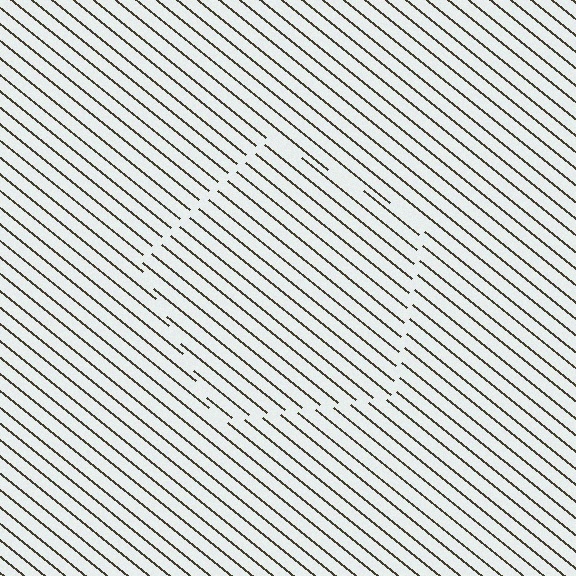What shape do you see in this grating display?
An illusory pentagon. The interior of the shape contains the same grating, shifted by half a period — the contour is defined by the phase discontinuity where line-ends from the inner and outer gratings abut.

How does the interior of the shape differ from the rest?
The interior of the shape contains the same grating, shifted by half a period — the contour is defined by the phase discontinuity where line-ends from the inner and outer gratings abut.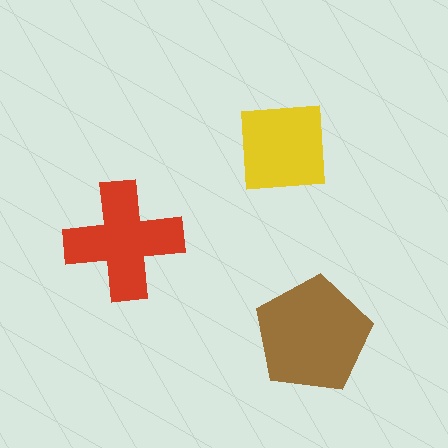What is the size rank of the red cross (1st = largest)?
2nd.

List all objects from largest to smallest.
The brown pentagon, the red cross, the yellow square.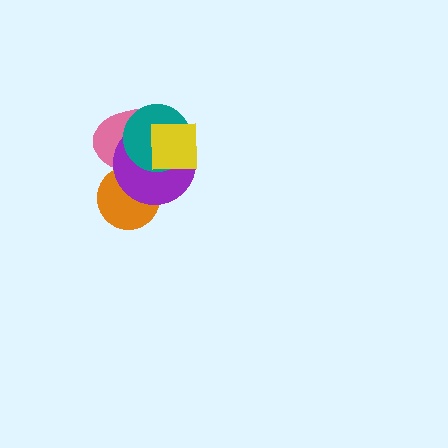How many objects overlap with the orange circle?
2 objects overlap with the orange circle.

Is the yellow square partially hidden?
No, no other shape covers it.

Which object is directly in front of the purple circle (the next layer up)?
The teal circle is directly in front of the purple circle.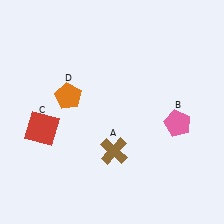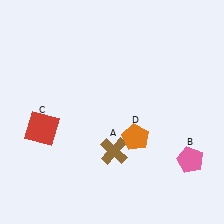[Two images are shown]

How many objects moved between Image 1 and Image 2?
2 objects moved between the two images.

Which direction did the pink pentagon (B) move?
The pink pentagon (B) moved down.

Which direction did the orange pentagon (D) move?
The orange pentagon (D) moved right.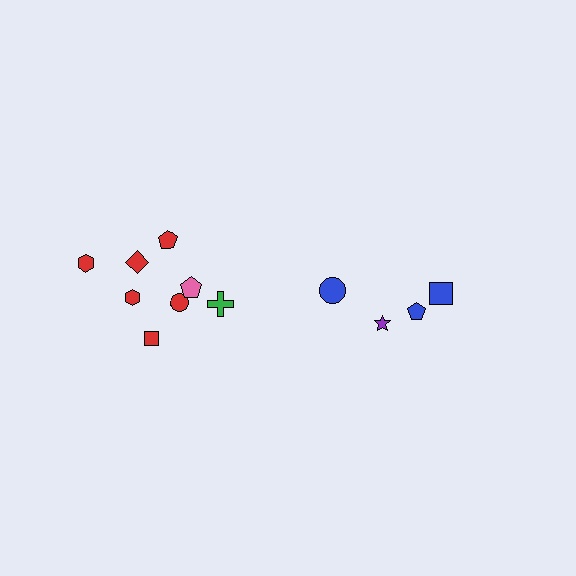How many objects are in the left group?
There are 8 objects.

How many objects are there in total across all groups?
There are 12 objects.